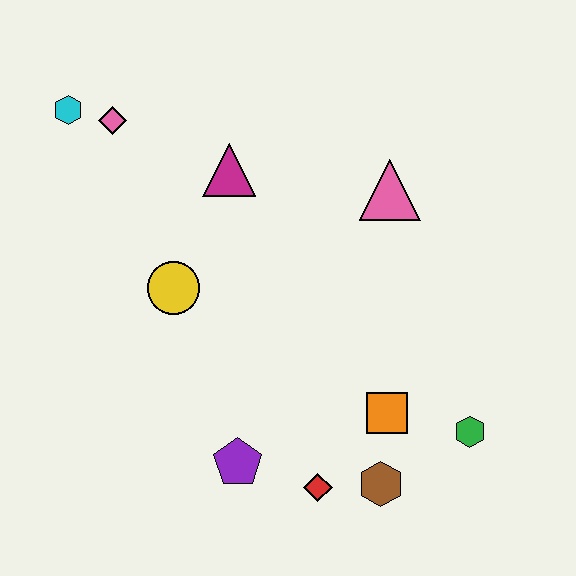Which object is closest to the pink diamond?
The cyan hexagon is closest to the pink diamond.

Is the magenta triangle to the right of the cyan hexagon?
Yes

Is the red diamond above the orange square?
No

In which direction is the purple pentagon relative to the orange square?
The purple pentagon is to the left of the orange square.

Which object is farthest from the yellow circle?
The green hexagon is farthest from the yellow circle.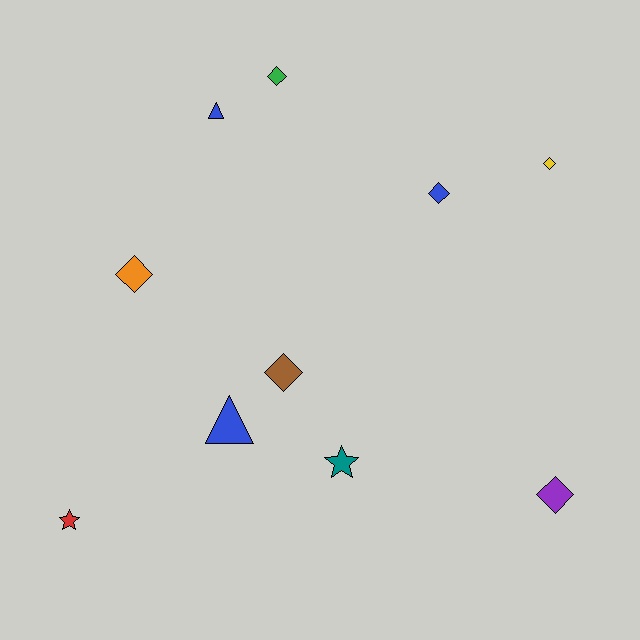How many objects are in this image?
There are 10 objects.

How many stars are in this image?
There are 2 stars.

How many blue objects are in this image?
There are 3 blue objects.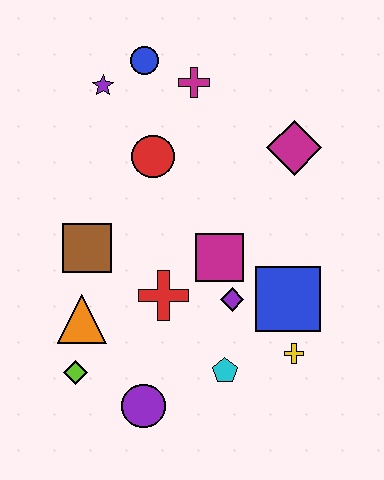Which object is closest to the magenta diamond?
The magenta cross is closest to the magenta diamond.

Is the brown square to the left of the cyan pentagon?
Yes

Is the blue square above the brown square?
No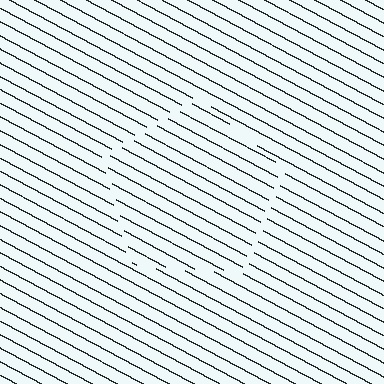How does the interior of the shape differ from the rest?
The interior of the shape contains the same grating, shifted by half a period — the contour is defined by the phase discontinuity where line-ends from the inner and outer gratings abut.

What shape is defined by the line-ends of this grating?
An illusory pentagon. The interior of the shape contains the same grating, shifted by half a period — the contour is defined by the phase discontinuity where line-ends from the inner and outer gratings abut.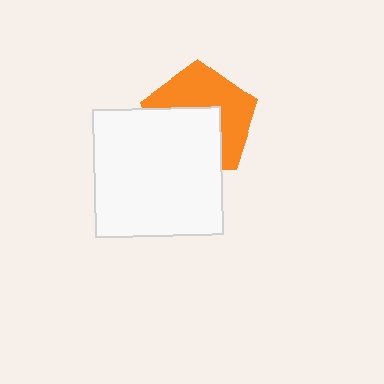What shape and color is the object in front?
The object in front is a white square.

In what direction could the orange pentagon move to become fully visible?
The orange pentagon could move up. That would shift it out from behind the white square entirely.